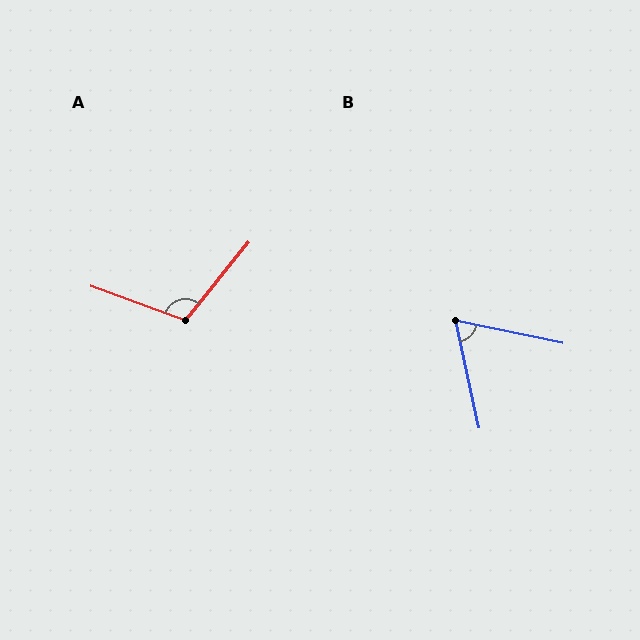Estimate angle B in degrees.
Approximately 66 degrees.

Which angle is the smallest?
B, at approximately 66 degrees.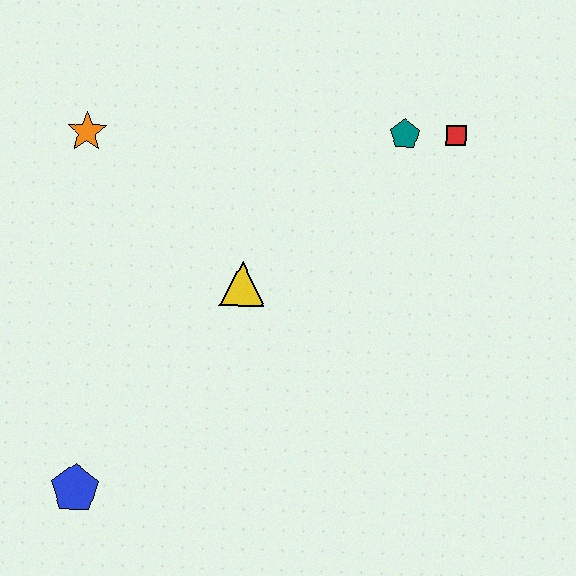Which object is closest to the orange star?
The yellow triangle is closest to the orange star.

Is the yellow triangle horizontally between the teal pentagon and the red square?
No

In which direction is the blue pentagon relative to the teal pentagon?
The blue pentagon is below the teal pentagon.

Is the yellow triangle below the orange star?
Yes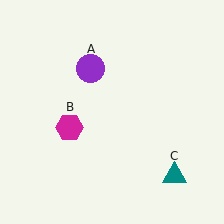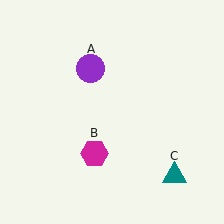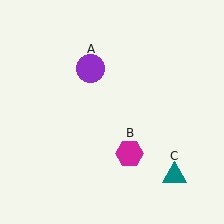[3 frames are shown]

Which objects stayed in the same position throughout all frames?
Purple circle (object A) and teal triangle (object C) remained stationary.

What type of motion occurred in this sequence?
The magenta hexagon (object B) rotated counterclockwise around the center of the scene.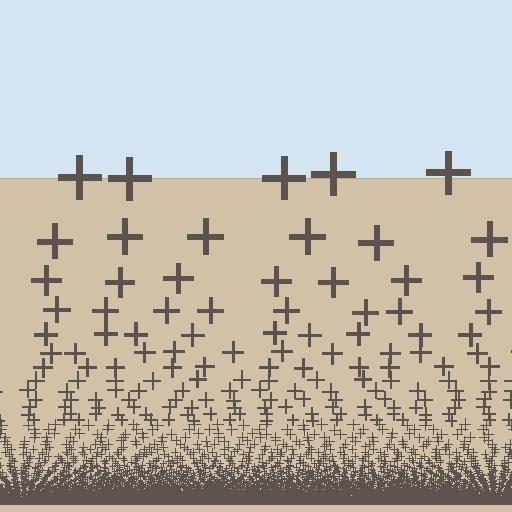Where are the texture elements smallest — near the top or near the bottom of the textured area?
Near the bottom.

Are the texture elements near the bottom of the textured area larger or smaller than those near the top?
Smaller. The gradient is inverted — elements near the bottom are smaller and denser.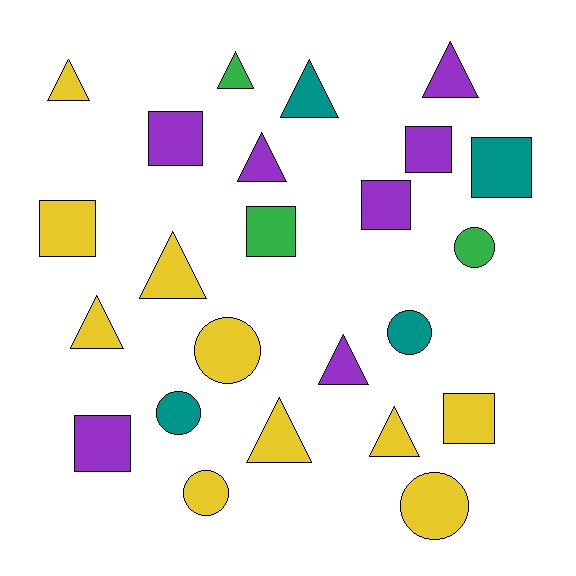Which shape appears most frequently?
Triangle, with 10 objects.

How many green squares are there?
There is 1 green square.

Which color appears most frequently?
Yellow, with 10 objects.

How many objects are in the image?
There are 24 objects.